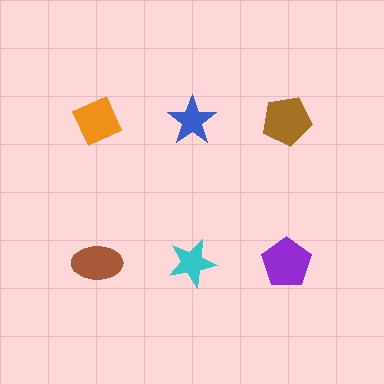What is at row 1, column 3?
A brown pentagon.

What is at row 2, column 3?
A purple pentagon.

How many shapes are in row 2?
3 shapes.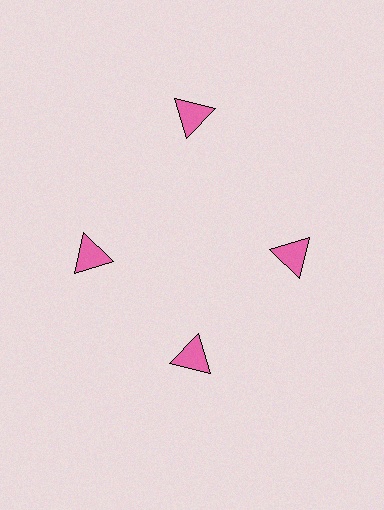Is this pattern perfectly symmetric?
No. The 4 pink triangles are arranged in a ring, but one element near the 12 o'clock position is pushed outward from the center, breaking the 4-fold rotational symmetry.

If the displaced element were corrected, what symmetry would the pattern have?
It would have 4-fold rotational symmetry — the pattern would map onto itself every 90 degrees.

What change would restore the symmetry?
The symmetry would be restored by moving it inward, back onto the ring so that all 4 triangles sit at equal angles and equal distance from the center.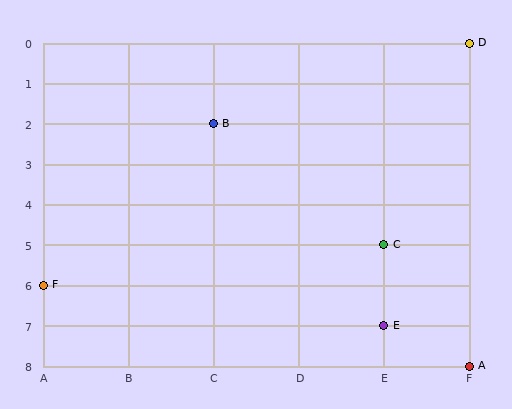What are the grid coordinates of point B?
Point B is at grid coordinates (C, 2).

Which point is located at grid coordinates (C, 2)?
Point B is at (C, 2).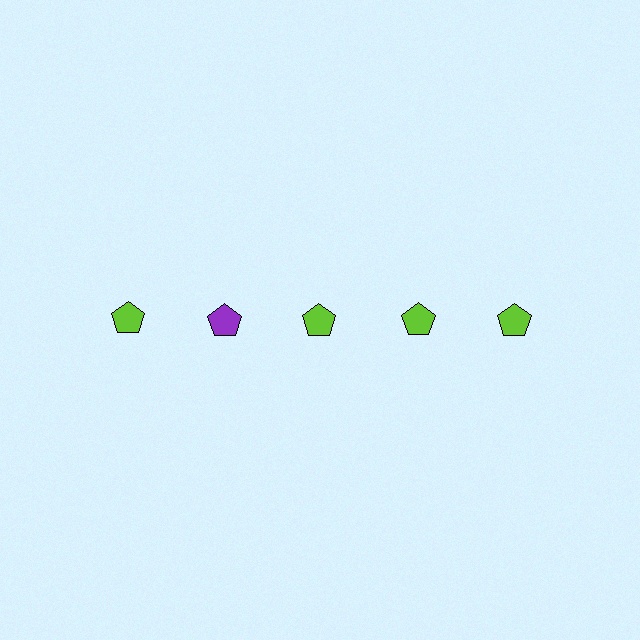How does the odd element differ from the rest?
It has a different color: purple instead of lime.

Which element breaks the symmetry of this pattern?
The purple pentagon in the top row, second from left column breaks the symmetry. All other shapes are lime pentagons.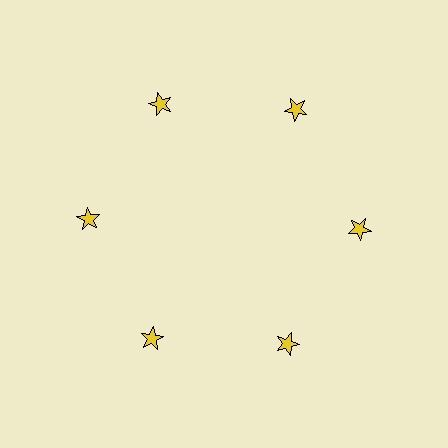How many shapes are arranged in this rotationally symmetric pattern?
There are 6 shapes, arranged in 6 groups of 1.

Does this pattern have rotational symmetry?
Yes, this pattern has 6-fold rotational symmetry. It looks the same after rotating 60 degrees around the center.